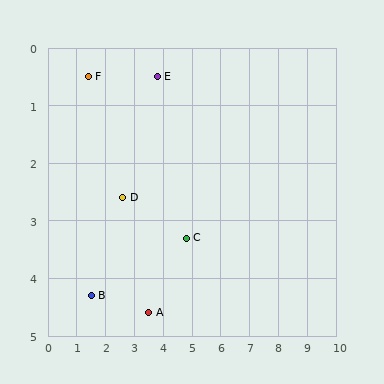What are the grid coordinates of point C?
Point C is at approximately (4.8, 3.3).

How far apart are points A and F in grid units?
Points A and F are about 4.6 grid units apart.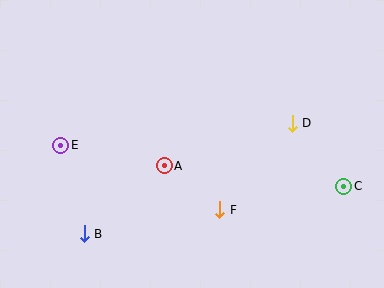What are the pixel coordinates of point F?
Point F is at (220, 210).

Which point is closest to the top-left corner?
Point E is closest to the top-left corner.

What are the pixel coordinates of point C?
Point C is at (344, 186).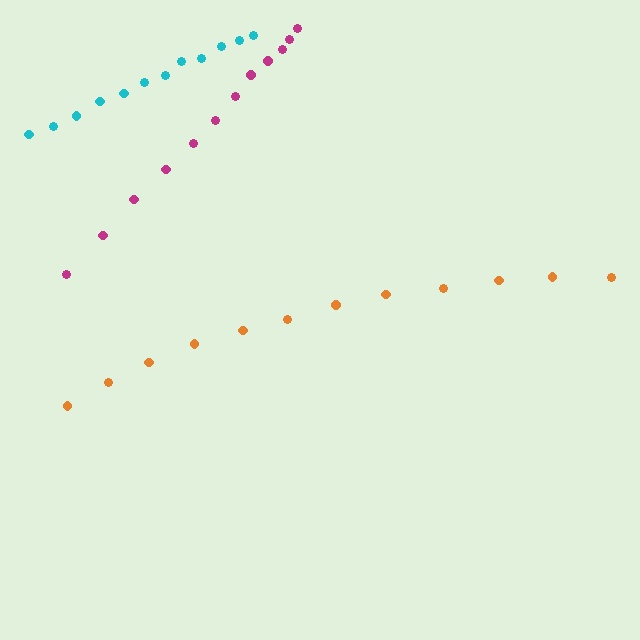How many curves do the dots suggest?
There are 3 distinct paths.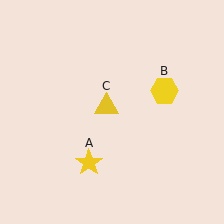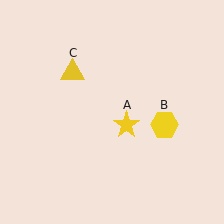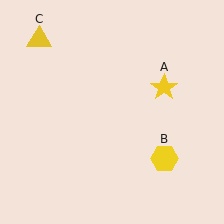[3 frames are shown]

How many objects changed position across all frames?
3 objects changed position: yellow star (object A), yellow hexagon (object B), yellow triangle (object C).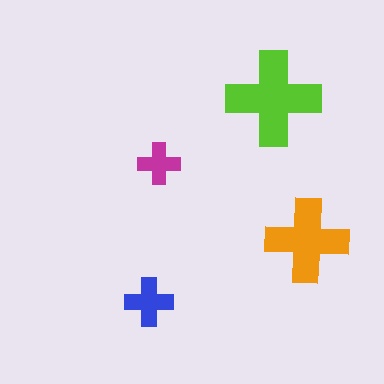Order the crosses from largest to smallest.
the lime one, the orange one, the blue one, the magenta one.